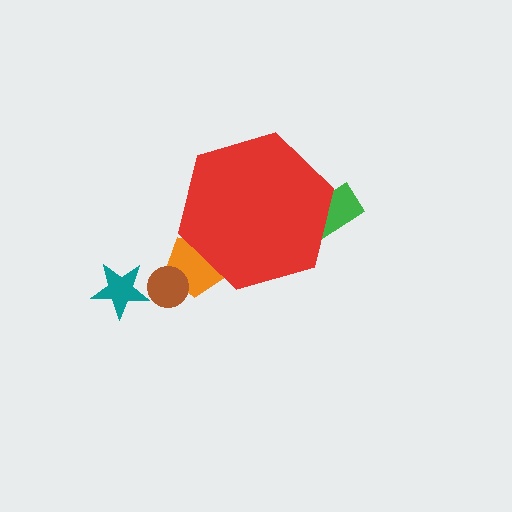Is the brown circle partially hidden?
No, the brown circle is fully visible.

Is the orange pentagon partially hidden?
Yes, the orange pentagon is partially hidden behind the red hexagon.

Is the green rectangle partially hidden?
Yes, the green rectangle is partially hidden behind the red hexagon.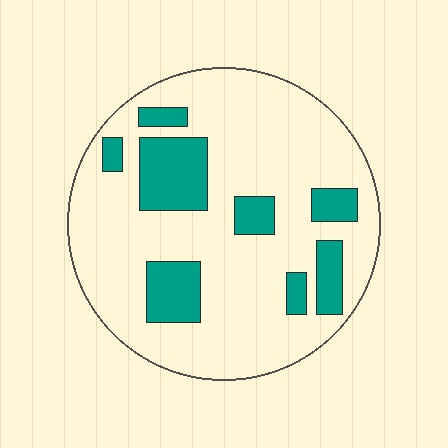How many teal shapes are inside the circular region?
8.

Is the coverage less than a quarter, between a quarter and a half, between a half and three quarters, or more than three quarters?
Less than a quarter.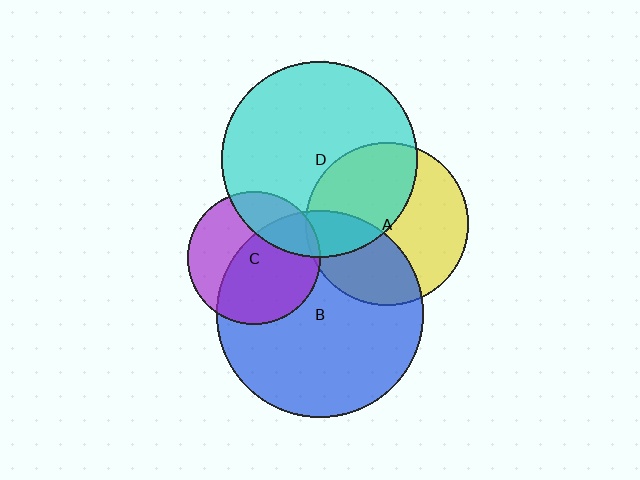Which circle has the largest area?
Circle B (blue).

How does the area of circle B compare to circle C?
Approximately 2.4 times.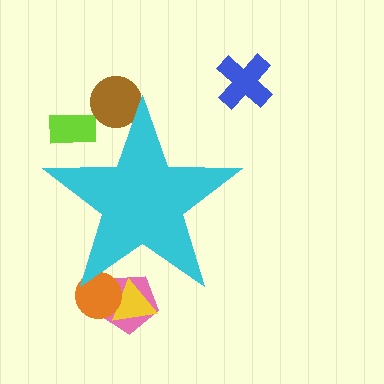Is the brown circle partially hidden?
Yes, the brown circle is partially hidden behind the cyan star.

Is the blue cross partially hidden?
No, the blue cross is fully visible.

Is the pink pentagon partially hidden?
Yes, the pink pentagon is partially hidden behind the cyan star.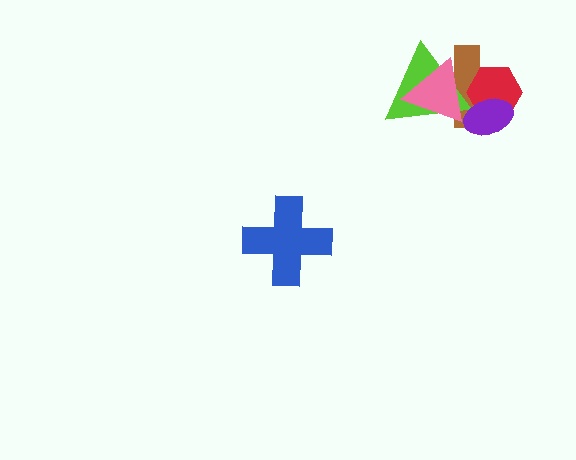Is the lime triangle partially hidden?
Yes, it is partially covered by another shape.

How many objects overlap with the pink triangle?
4 objects overlap with the pink triangle.